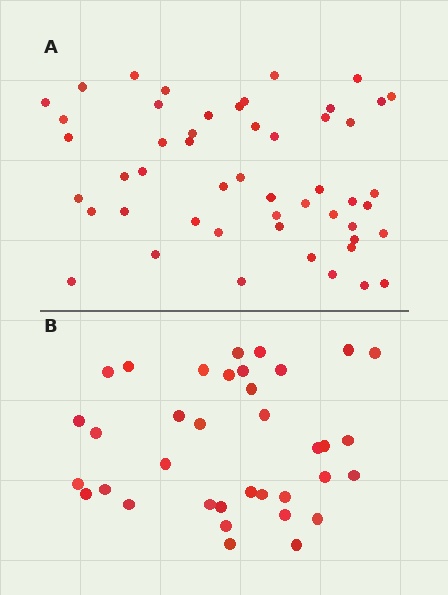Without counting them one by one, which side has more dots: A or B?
Region A (the top region) has more dots.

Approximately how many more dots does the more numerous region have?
Region A has approximately 15 more dots than region B.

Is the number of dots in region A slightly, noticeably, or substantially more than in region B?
Region A has noticeably more, but not dramatically so. The ratio is roughly 1.4 to 1.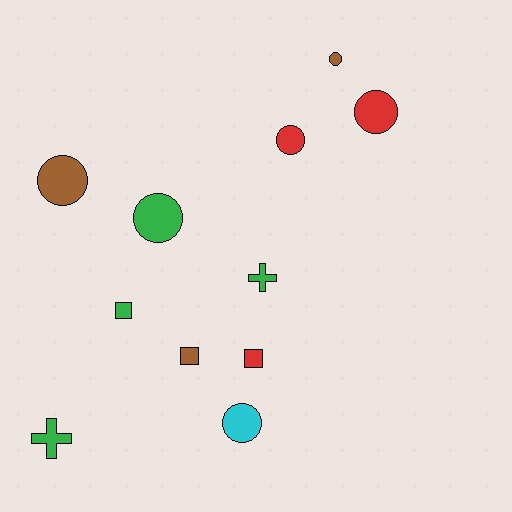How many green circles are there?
There is 1 green circle.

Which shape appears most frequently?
Circle, with 6 objects.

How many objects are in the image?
There are 11 objects.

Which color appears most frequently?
Green, with 4 objects.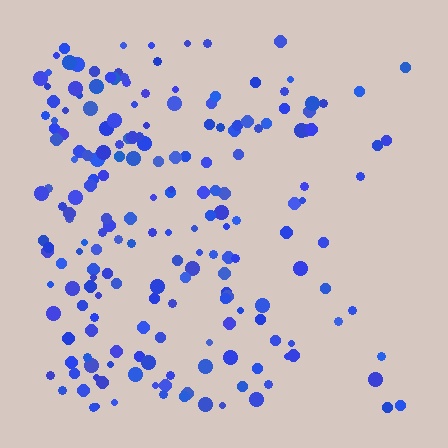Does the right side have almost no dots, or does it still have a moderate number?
Still a moderate number, just noticeably fewer than the left.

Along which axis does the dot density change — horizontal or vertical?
Horizontal.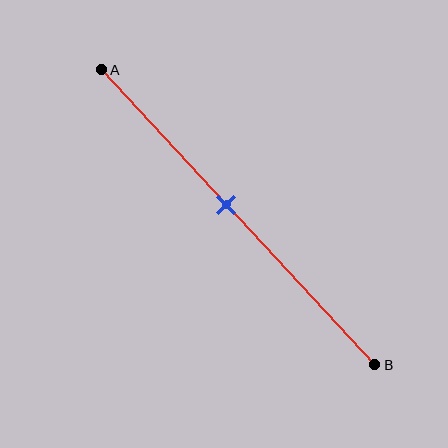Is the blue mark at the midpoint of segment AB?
No, the mark is at about 45% from A, not at the 50% midpoint.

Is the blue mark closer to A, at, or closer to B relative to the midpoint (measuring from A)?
The blue mark is closer to point A than the midpoint of segment AB.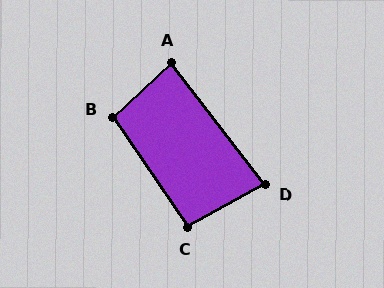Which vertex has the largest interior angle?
B, at approximately 99 degrees.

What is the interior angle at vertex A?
Approximately 85 degrees (acute).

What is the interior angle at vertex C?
Approximately 95 degrees (obtuse).